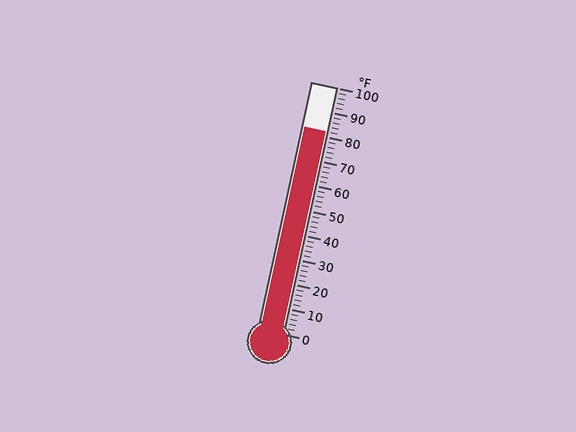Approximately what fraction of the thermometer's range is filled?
The thermometer is filled to approximately 80% of its range.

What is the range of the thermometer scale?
The thermometer scale ranges from 0°F to 100°F.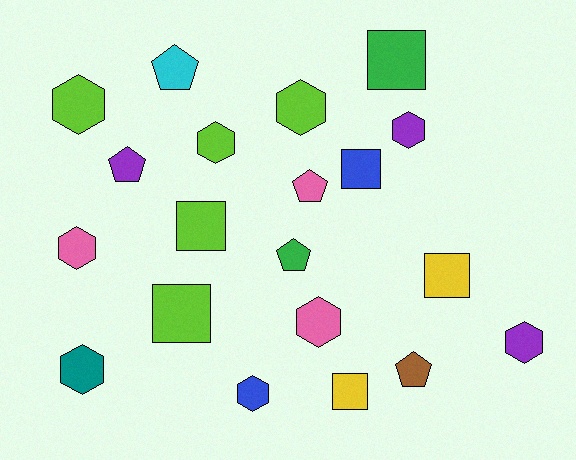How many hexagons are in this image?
There are 9 hexagons.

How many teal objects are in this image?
There is 1 teal object.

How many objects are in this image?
There are 20 objects.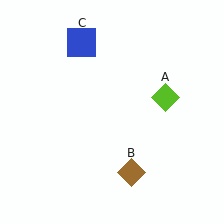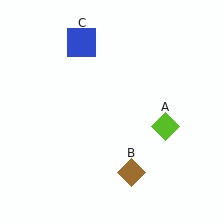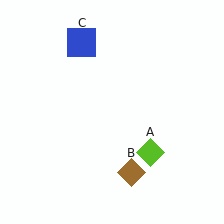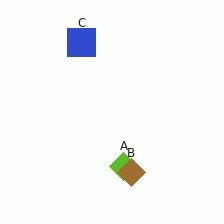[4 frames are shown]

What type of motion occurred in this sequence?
The lime diamond (object A) rotated clockwise around the center of the scene.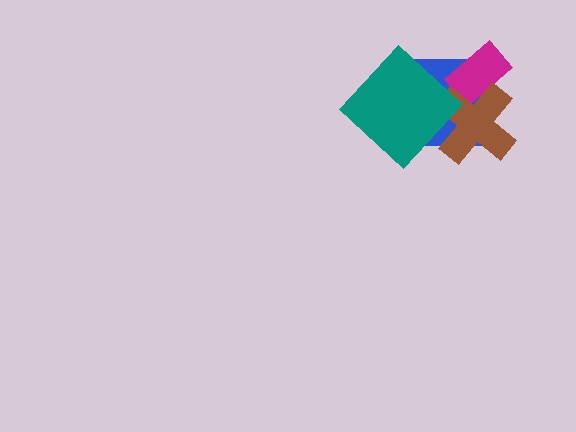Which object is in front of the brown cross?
The teal diamond is in front of the brown cross.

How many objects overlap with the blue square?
3 objects overlap with the blue square.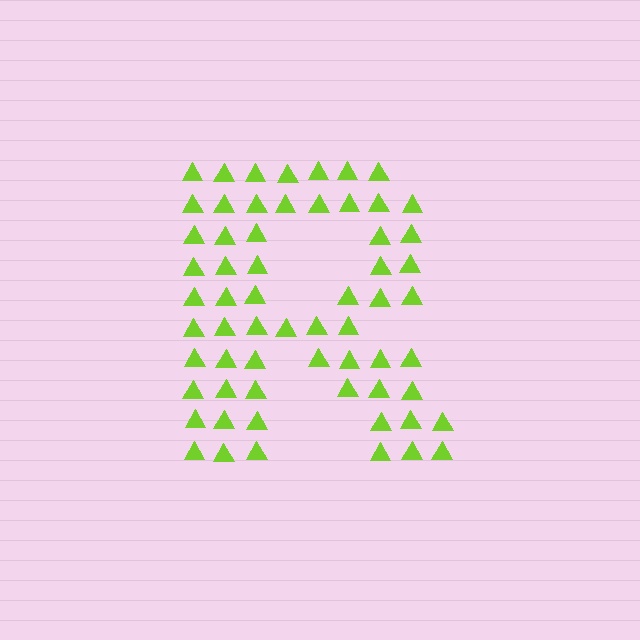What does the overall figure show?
The overall figure shows the letter R.